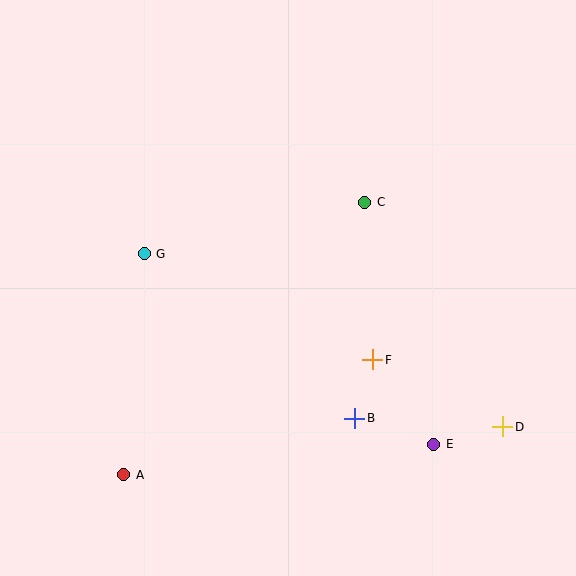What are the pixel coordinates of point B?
Point B is at (355, 418).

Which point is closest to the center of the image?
Point F at (373, 360) is closest to the center.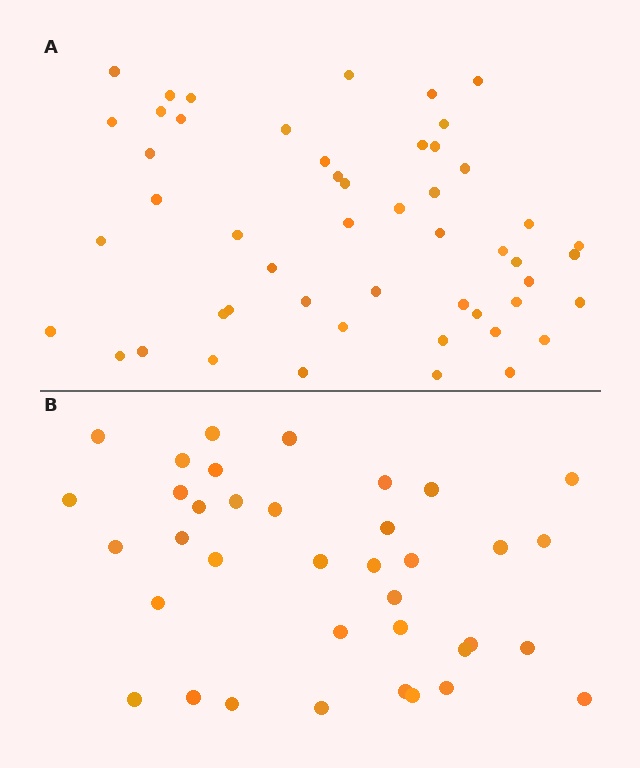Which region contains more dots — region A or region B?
Region A (the top region) has more dots.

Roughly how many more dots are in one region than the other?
Region A has approximately 15 more dots than region B.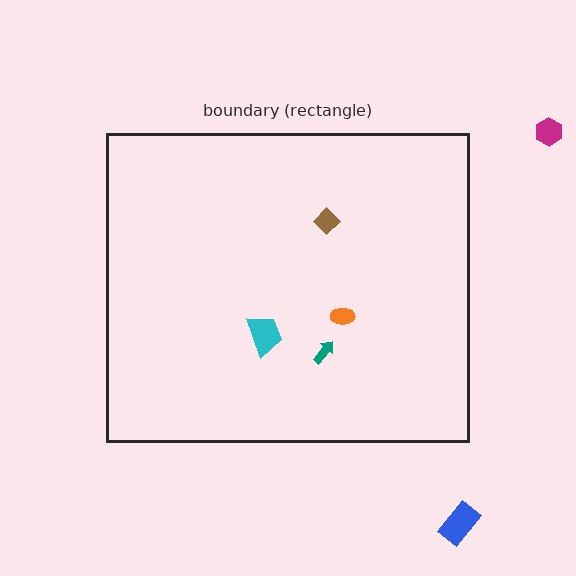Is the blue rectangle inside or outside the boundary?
Outside.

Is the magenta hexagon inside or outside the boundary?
Outside.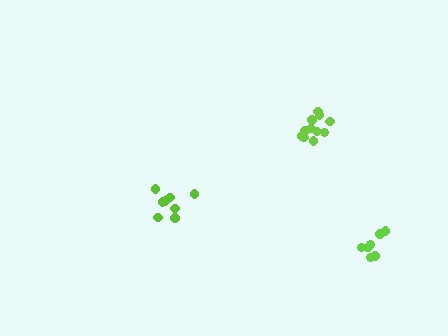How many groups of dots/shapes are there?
There are 3 groups.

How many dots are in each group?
Group 1: 11 dots, Group 2: 7 dots, Group 3: 8 dots (26 total).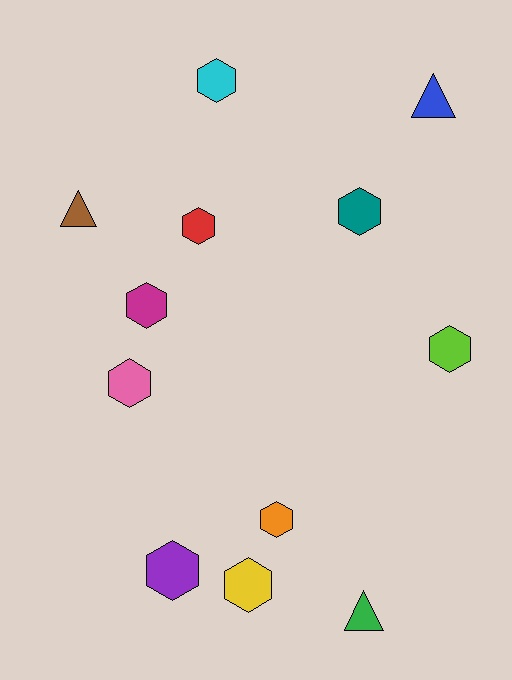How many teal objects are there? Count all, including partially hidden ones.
There is 1 teal object.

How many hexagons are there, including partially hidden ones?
There are 9 hexagons.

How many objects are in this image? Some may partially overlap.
There are 12 objects.